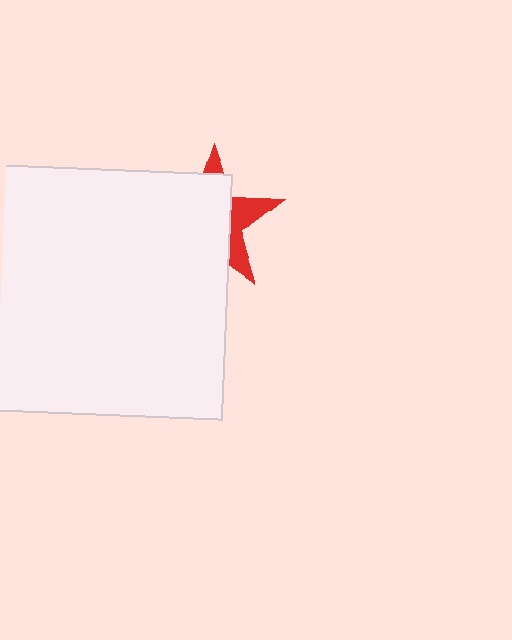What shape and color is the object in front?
The object in front is a white square.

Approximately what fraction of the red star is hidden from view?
Roughly 69% of the red star is hidden behind the white square.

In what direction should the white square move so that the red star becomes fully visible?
The white square should move left. That is the shortest direction to clear the overlap and leave the red star fully visible.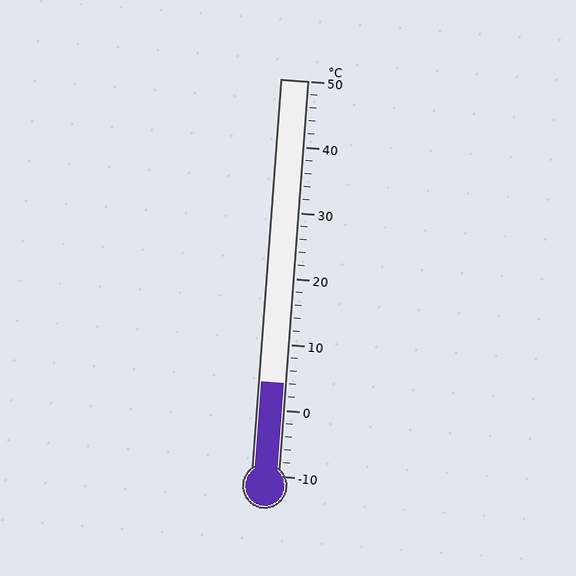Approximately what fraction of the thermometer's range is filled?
The thermometer is filled to approximately 25% of its range.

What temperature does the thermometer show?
The thermometer shows approximately 4°C.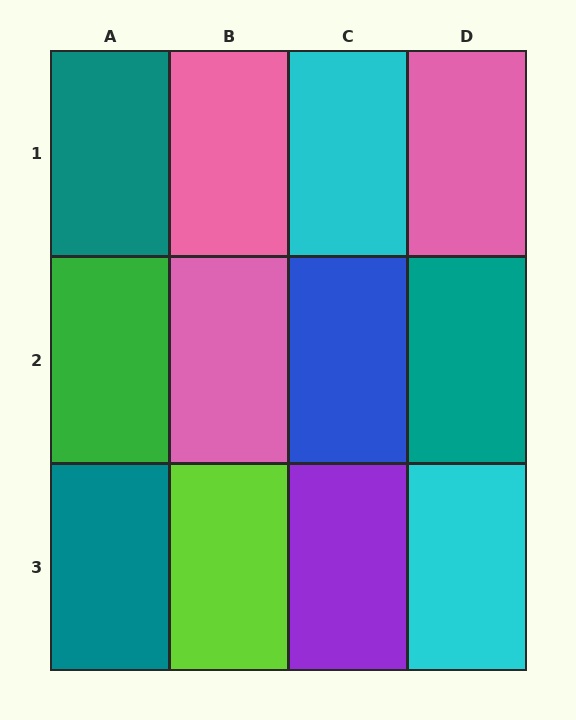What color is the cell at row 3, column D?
Cyan.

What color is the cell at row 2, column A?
Green.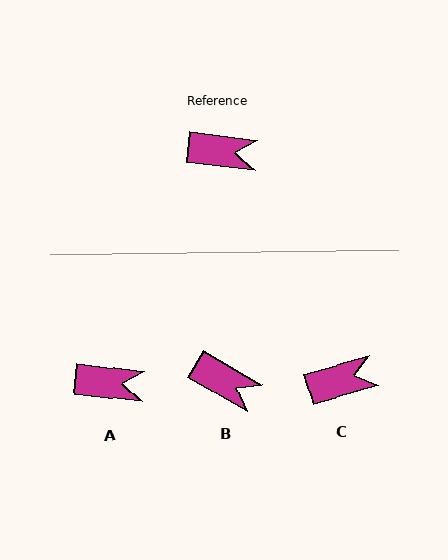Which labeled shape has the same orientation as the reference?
A.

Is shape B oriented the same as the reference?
No, it is off by about 24 degrees.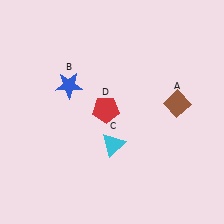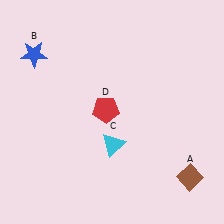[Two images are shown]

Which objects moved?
The objects that moved are: the brown diamond (A), the blue star (B).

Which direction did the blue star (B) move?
The blue star (B) moved left.